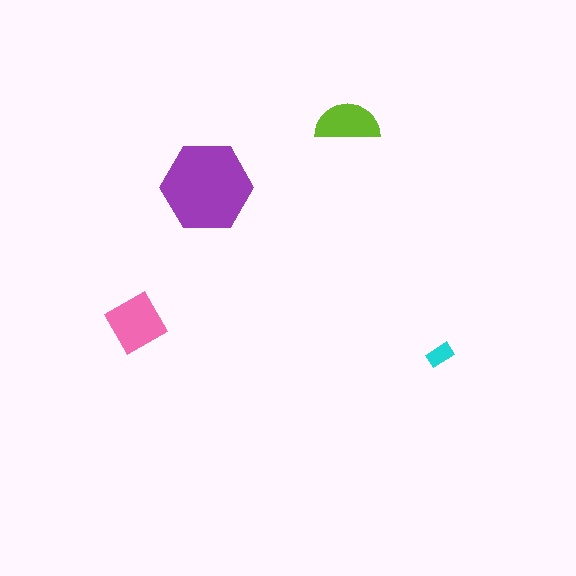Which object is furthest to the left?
The pink diamond is leftmost.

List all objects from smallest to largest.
The cyan rectangle, the lime semicircle, the pink diamond, the purple hexagon.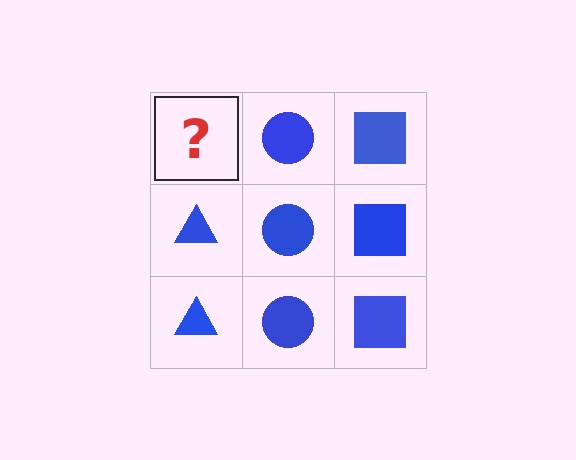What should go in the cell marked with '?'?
The missing cell should contain a blue triangle.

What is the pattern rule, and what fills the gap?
The rule is that each column has a consistent shape. The gap should be filled with a blue triangle.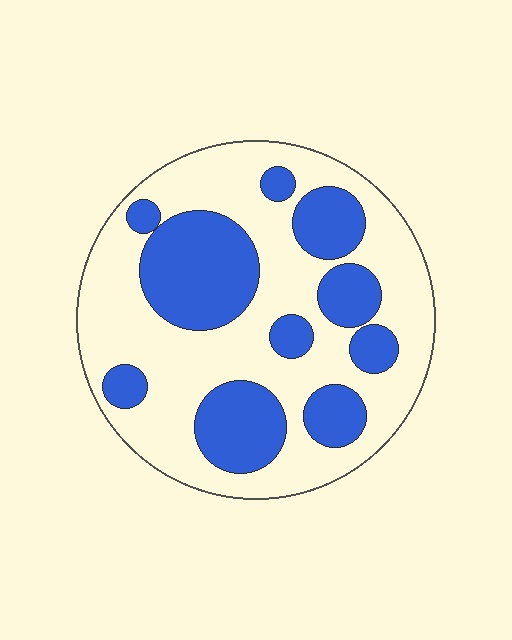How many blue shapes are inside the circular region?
10.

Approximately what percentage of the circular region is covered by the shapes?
Approximately 35%.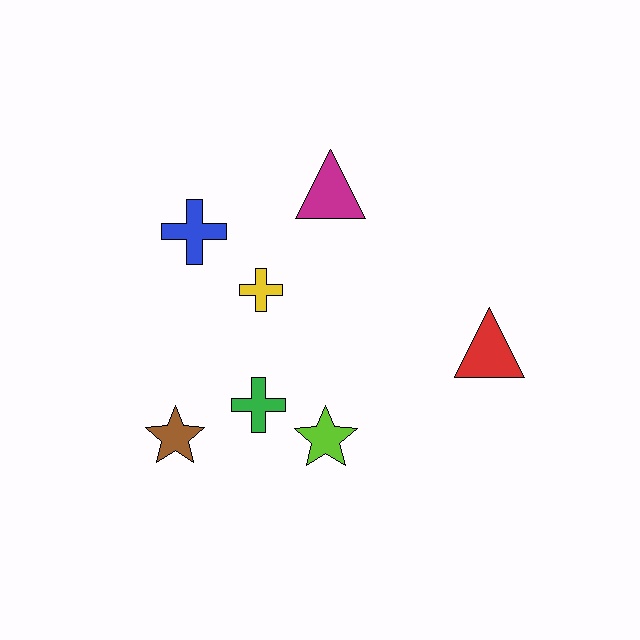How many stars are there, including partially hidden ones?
There are 2 stars.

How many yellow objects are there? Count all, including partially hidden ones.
There is 1 yellow object.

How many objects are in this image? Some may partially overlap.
There are 7 objects.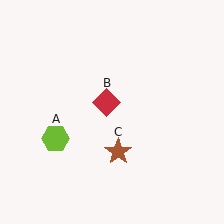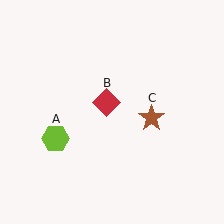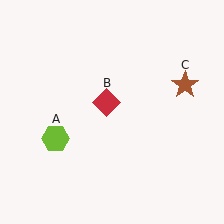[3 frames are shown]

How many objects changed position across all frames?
1 object changed position: brown star (object C).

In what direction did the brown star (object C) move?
The brown star (object C) moved up and to the right.